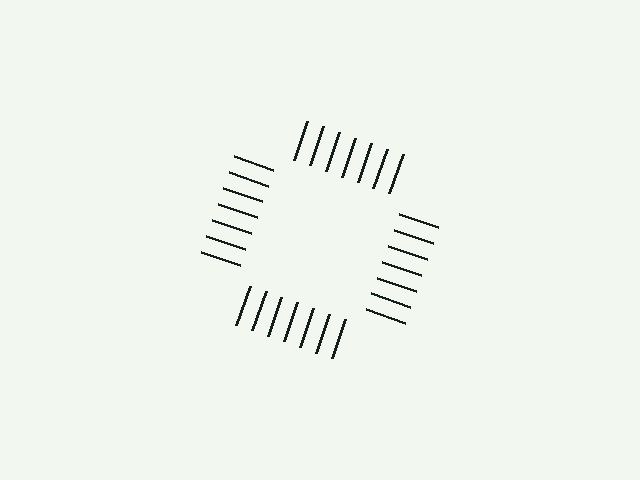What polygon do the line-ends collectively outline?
An illusory square — the line segments terminate on its edges but no continuous stroke is drawn.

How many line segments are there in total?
28 — 7 along each of the 4 edges.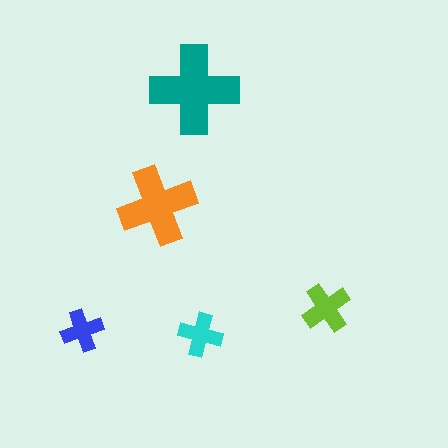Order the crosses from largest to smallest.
the teal one, the orange one, the lime one, the cyan one, the blue one.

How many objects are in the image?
There are 5 objects in the image.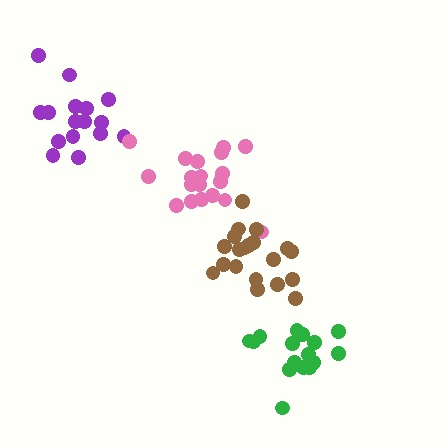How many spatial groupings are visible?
There are 4 spatial groupings.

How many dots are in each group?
Group 1: 16 dots, Group 2: 19 dots, Group 3: 17 dots, Group 4: 20 dots (72 total).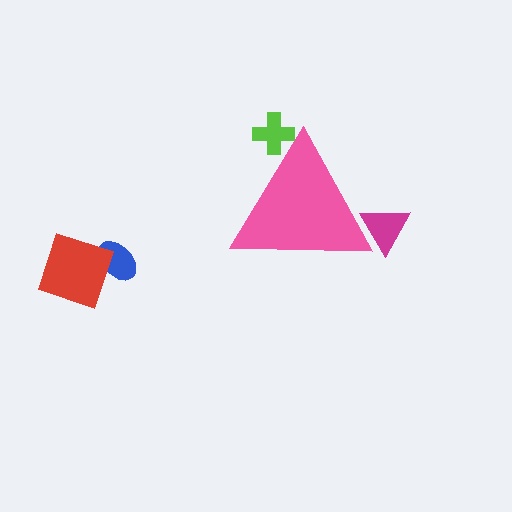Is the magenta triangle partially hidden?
Yes, the magenta triangle is partially hidden behind the pink triangle.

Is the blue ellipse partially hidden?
No, the blue ellipse is fully visible.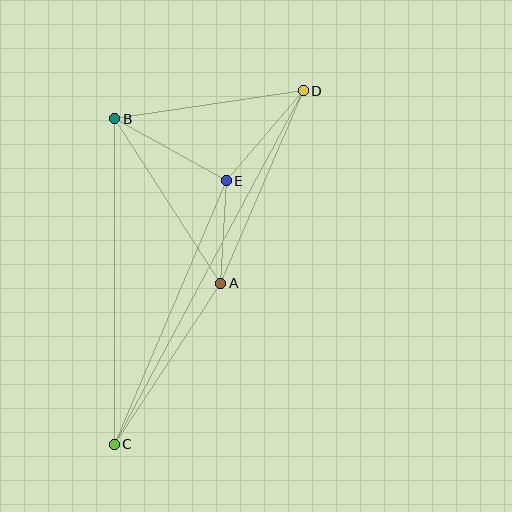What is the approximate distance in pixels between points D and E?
The distance between D and E is approximately 118 pixels.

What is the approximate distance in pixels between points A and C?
The distance between A and C is approximately 193 pixels.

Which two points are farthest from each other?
Points C and D are farthest from each other.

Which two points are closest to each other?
Points A and E are closest to each other.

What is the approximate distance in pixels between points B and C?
The distance between B and C is approximately 326 pixels.